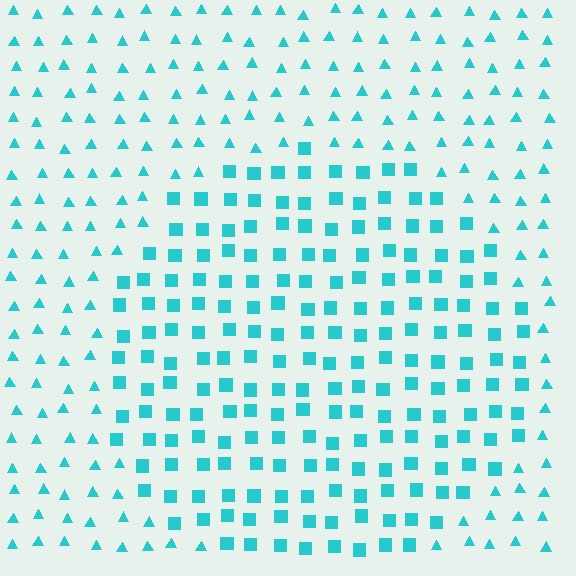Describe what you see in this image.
The image is filled with small cyan elements arranged in a uniform grid. A circle-shaped region contains squares, while the surrounding area contains triangles. The boundary is defined purely by the change in element shape.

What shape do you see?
I see a circle.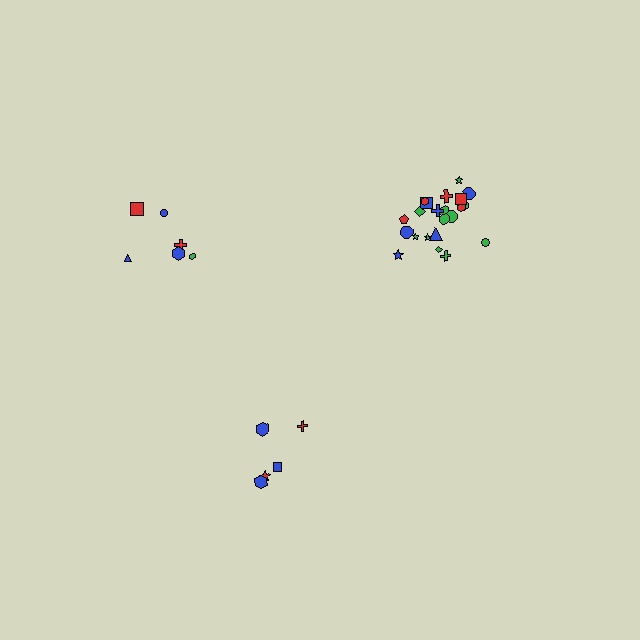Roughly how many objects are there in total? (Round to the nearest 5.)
Roughly 35 objects in total.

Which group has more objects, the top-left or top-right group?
The top-right group.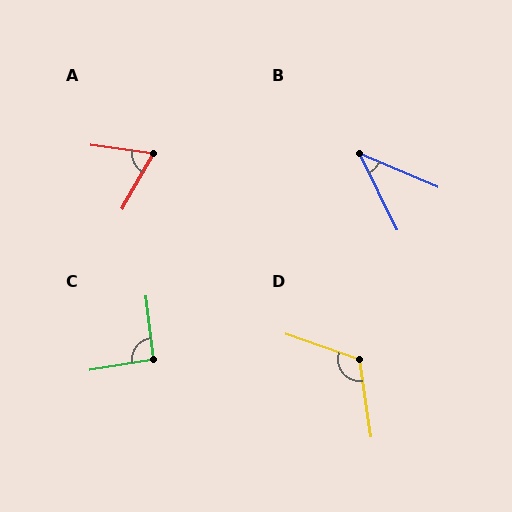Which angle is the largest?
D, at approximately 117 degrees.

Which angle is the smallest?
B, at approximately 41 degrees.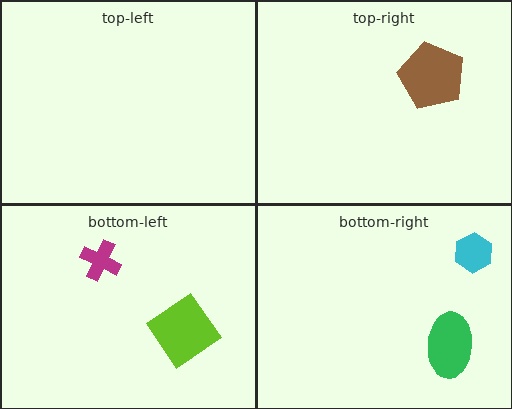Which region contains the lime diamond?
The bottom-left region.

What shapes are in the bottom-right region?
The cyan hexagon, the green ellipse.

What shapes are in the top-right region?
The brown pentagon.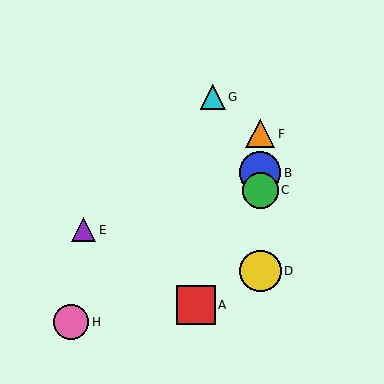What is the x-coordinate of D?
Object D is at x≈260.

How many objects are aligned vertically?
4 objects (B, C, D, F) are aligned vertically.